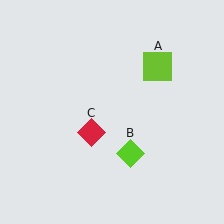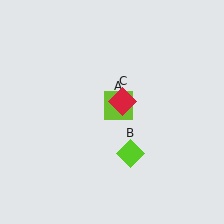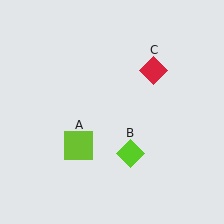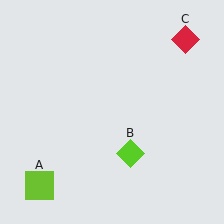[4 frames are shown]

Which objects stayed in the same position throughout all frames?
Lime diamond (object B) remained stationary.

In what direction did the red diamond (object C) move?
The red diamond (object C) moved up and to the right.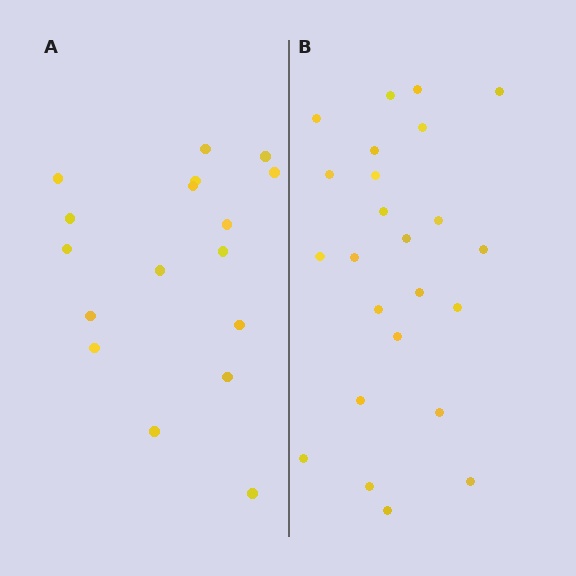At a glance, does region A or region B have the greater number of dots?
Region B (the right region) has more dots.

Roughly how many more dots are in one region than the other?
Region B has roughly 8 or so more dots than region A.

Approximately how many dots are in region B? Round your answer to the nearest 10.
About 20 dots. (The exact count is 24, which rounds to 20.)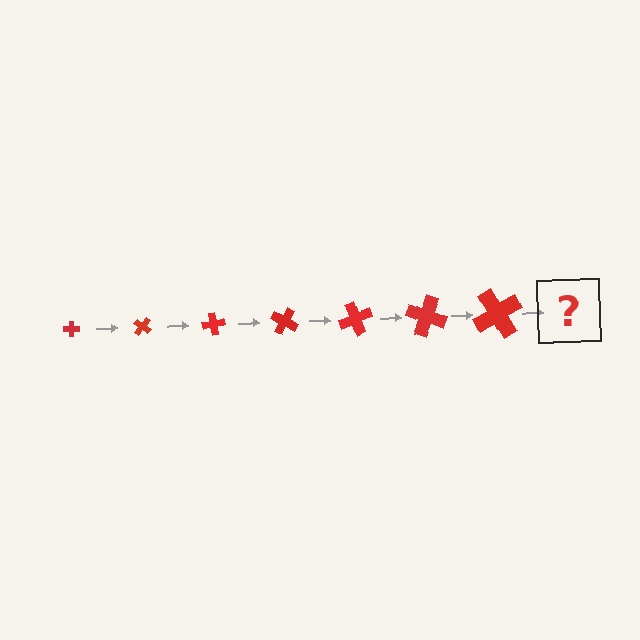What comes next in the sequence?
The next element should be a cross, larger than the previous one and rotated 280 degrees from the start.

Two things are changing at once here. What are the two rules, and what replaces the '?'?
The two rules are that the cross grows larger each step and it rotates 40 degrees each step. The '?' should be a cross, larger than the previous one and rotated 280 degrees from the start.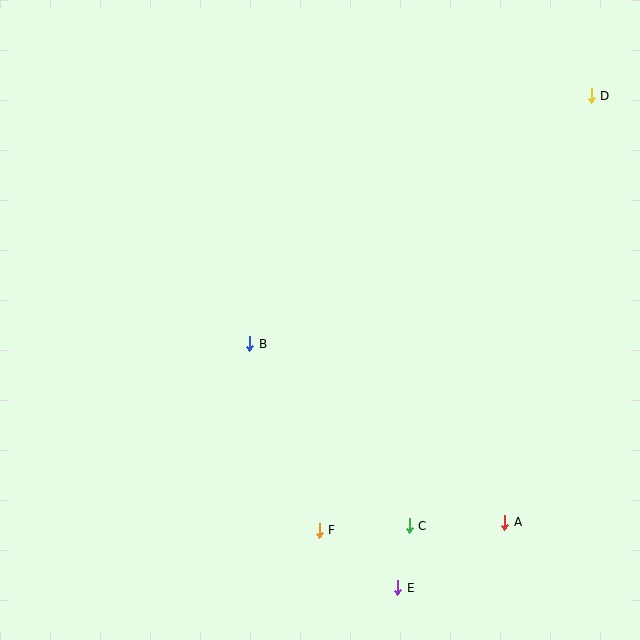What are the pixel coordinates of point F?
Point F is at (319, 530).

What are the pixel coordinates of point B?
Point B is at (250, 344).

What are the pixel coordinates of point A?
Point A is at (505, 522).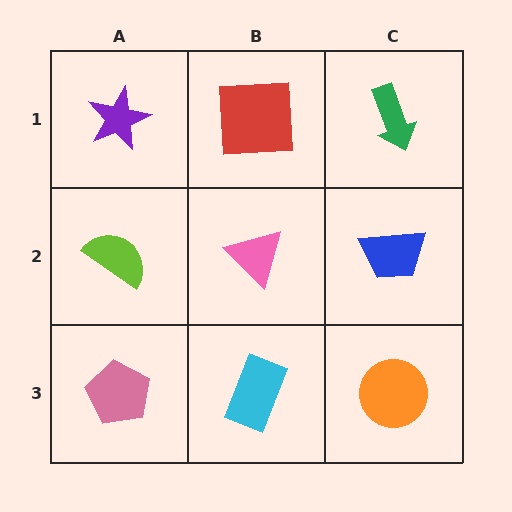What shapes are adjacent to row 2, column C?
A green arrow (row 1, column C), an orange circle (row 3, column C), a pink triangle (row 2, column B).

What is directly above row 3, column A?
A lime semicircle.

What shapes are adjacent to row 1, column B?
A pink triangle (row 2, column B), a purple star (row 1, column A), a green arrow (row 1, column C).